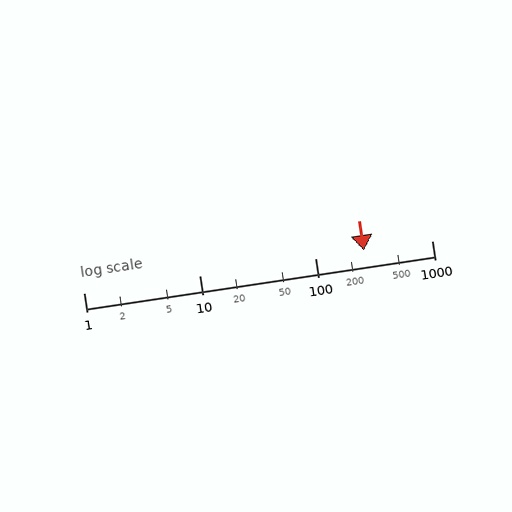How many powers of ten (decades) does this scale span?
The scale spans 3 decades, from 1 to 1000.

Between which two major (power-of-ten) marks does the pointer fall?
The pointer is between 100 and 1000.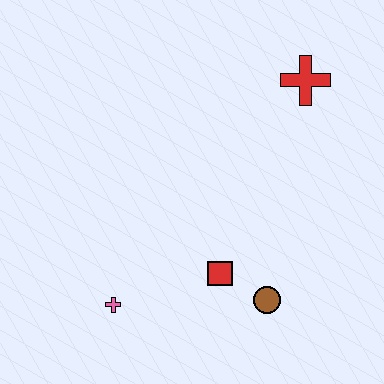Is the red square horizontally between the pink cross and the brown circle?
Yes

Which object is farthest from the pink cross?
The red cross is farthest from the pink cross.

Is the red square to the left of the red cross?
Yes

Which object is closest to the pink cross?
The red square is closest to the pink cross.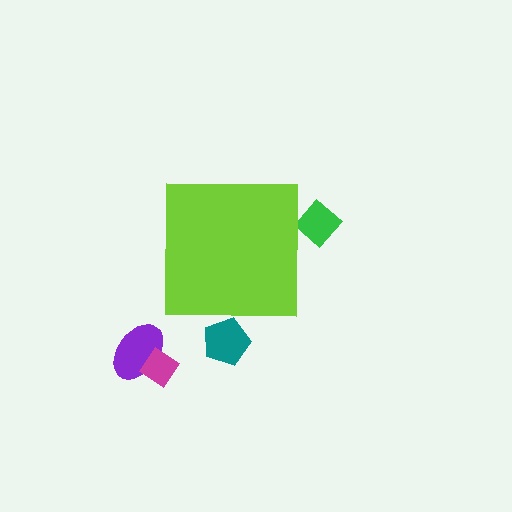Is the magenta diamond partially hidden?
No, the magenta diamond is fully visible.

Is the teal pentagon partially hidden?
Yes, the teal pentagon is partially hidden behind the lime square.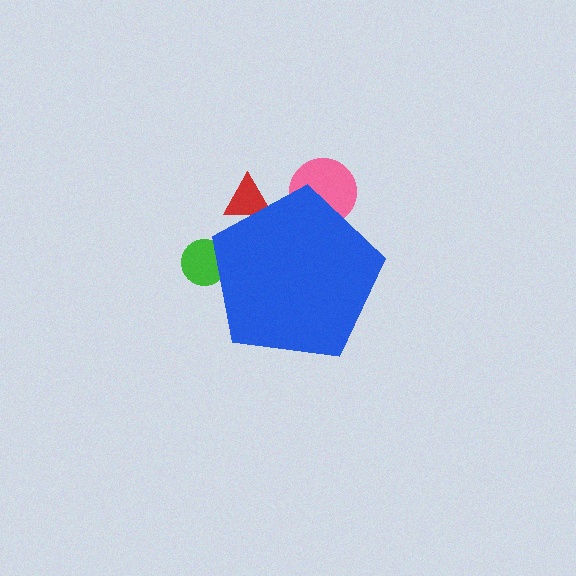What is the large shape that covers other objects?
A blue pentagon.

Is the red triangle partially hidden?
Yes, the red triangle is partially hidden behind the blue pentagon.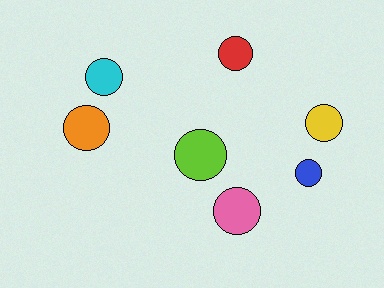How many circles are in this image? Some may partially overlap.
There are 7 circles.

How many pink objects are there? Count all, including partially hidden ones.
There is 1 pink object.